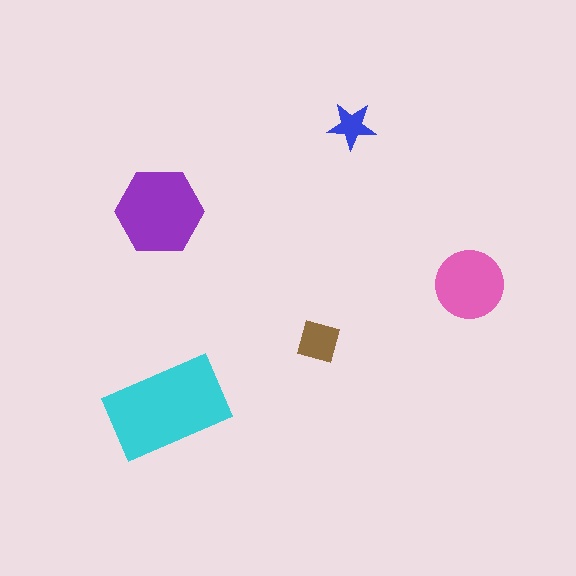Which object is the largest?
The cyan rectangle.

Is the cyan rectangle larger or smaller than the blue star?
Larger.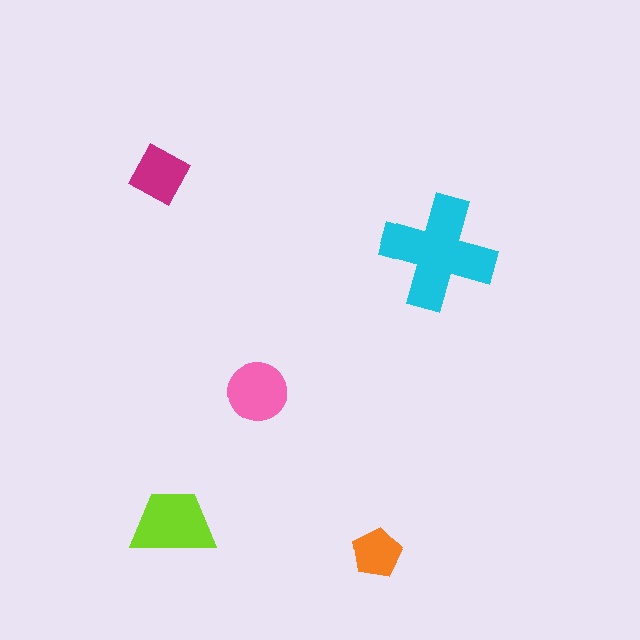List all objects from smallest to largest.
The orange pentagon, the magenta square, the pink circle, the lime trapezoid, the cyan cross.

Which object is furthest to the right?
The cyan cross is rightmost.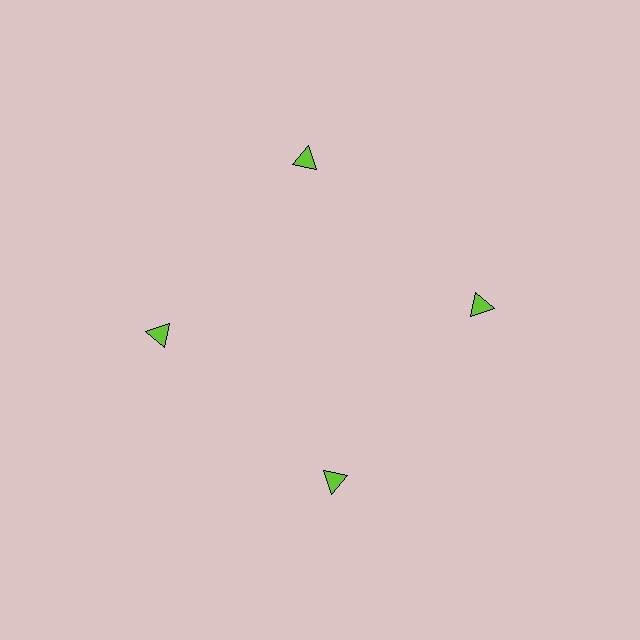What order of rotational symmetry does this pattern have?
This pattern has 4-fold rotational symmetry.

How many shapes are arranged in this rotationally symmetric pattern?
There are 4 shapes, arranged in 4 groups of 1.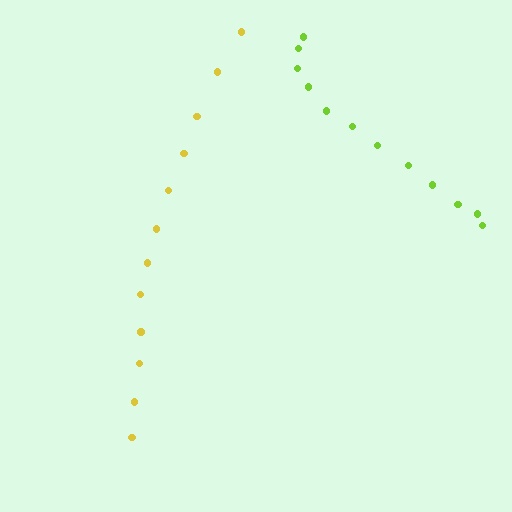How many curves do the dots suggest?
There are 2 distinct paths.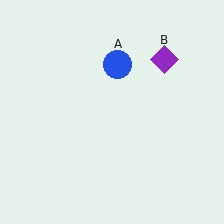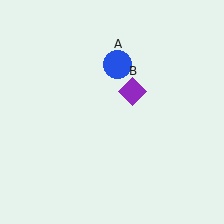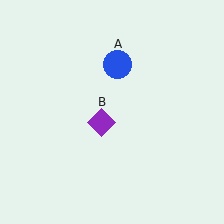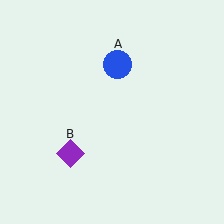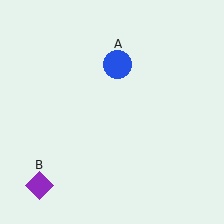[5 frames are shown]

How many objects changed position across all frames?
1 object changed position: purple diamond (object B).